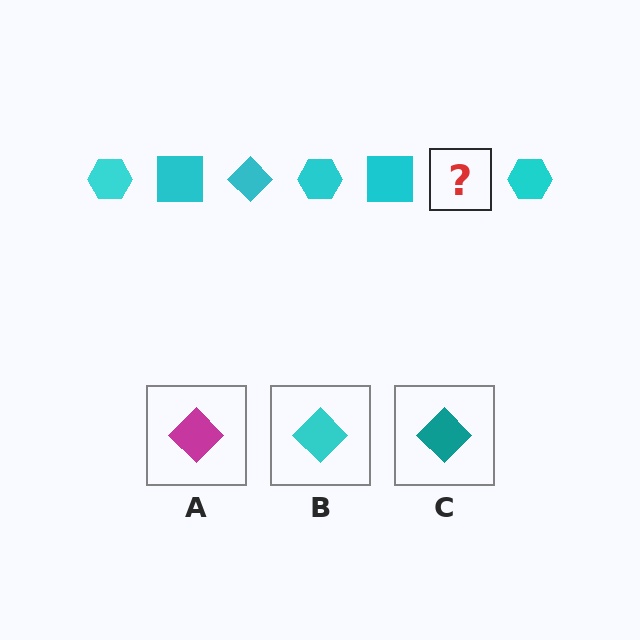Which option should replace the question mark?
Option B.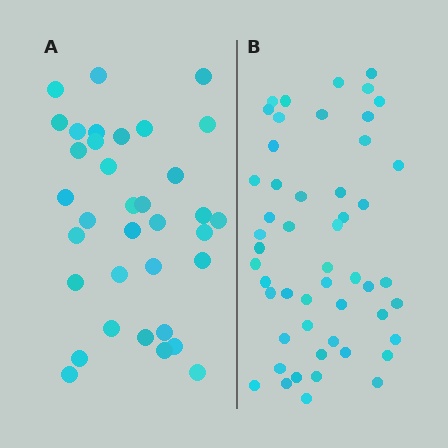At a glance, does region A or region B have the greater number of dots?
Region B (the right region) has more dots.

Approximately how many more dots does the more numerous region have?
Region B has approximately 15 more dots than region A.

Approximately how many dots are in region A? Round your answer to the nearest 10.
About 40 dots. (The exact count is 35, which rounds to 40.)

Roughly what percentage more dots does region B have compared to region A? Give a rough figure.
About 45% more.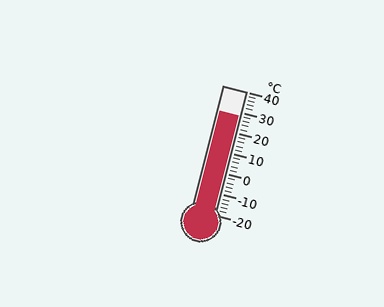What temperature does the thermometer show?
The thermometer shows approximately 28°C.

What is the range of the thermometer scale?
The thermometer scale ranges from -20°C to 40°C.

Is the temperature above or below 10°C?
The temperature is above 10°C.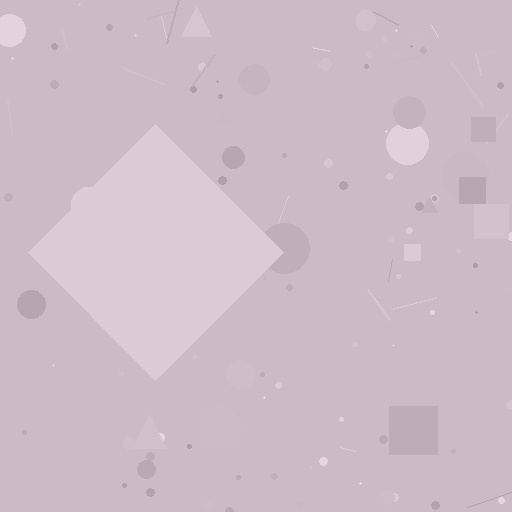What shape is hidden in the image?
A diamond is hidden in the image.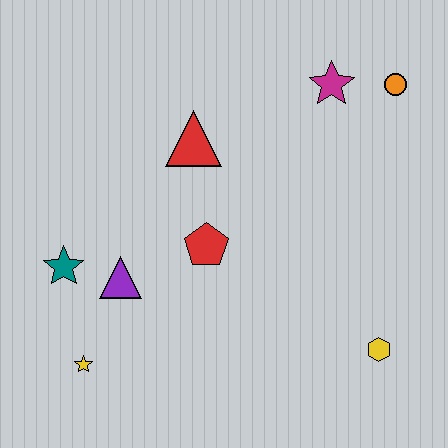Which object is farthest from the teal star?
The orange circle is farthest from the teal star.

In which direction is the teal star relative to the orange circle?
The teal star is to the left of the orange circle.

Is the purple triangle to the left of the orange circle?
Yes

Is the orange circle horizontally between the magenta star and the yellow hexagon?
No